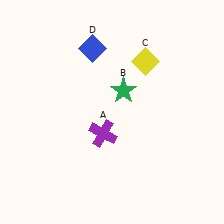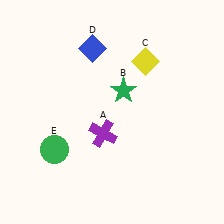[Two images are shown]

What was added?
A green circle (E) was added in Image 2.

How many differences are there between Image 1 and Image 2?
There is 1 difference between the two images.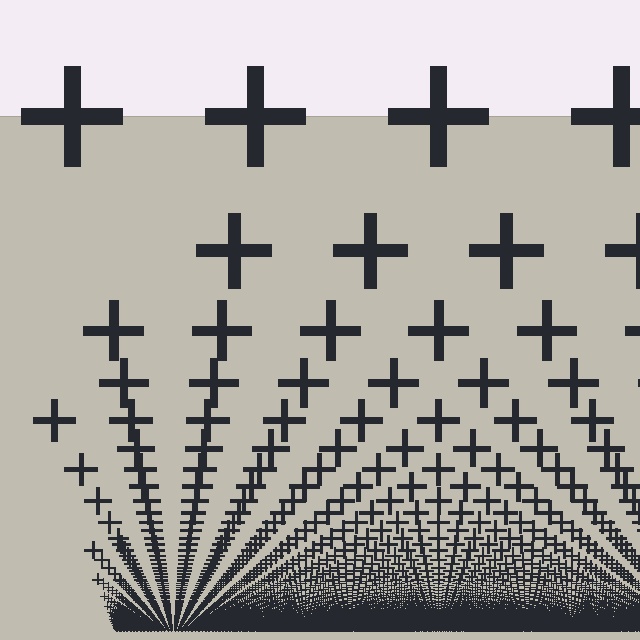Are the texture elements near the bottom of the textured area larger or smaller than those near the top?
Smaller. The gradient is inverted — elements near the bottom are smaller and denser.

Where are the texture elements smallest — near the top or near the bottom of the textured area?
Near the bottom.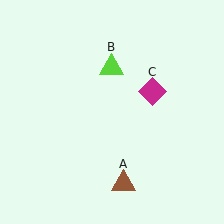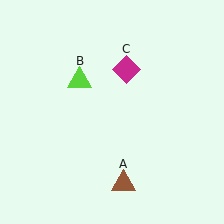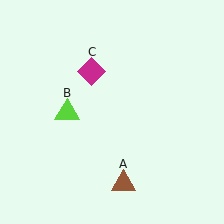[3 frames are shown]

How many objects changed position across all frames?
2 objects changed position: lime triangle (object B), magenta diamond (object C).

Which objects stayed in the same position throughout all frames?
Brown triangle (object A) remained stationary.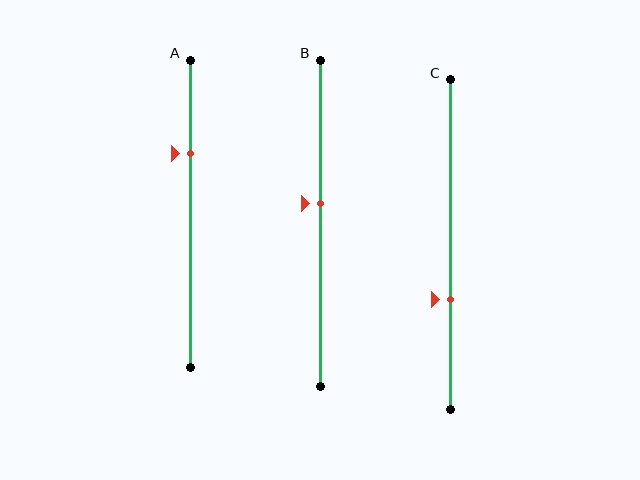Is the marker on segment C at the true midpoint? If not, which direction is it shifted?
No, the marker on segment C is shifted downward by about 17% of the segment length.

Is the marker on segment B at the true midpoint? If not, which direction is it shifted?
No, the marker on segment B is shifted upward by about 6% of the segment length.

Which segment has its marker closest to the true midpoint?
Segment B has its marker closest to the true midpoint.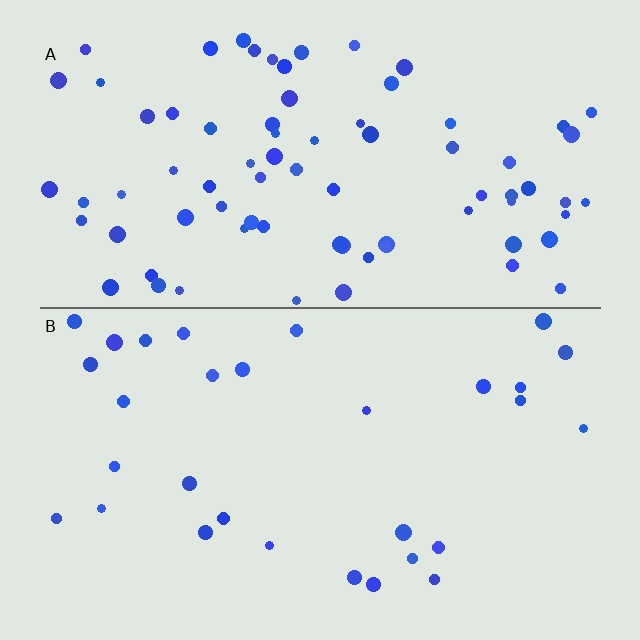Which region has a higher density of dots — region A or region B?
A (the top).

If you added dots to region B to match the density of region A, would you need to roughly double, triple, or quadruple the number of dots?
Approximately triple.